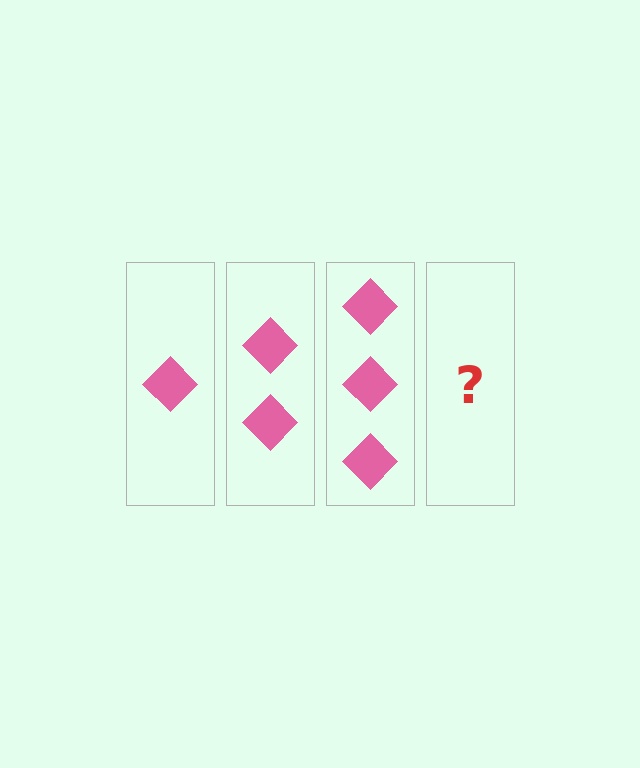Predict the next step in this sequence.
The next step is 4 diamonds.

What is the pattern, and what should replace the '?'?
The pattern is that each step adds one more diamond. The '?' should be 4 diamonds.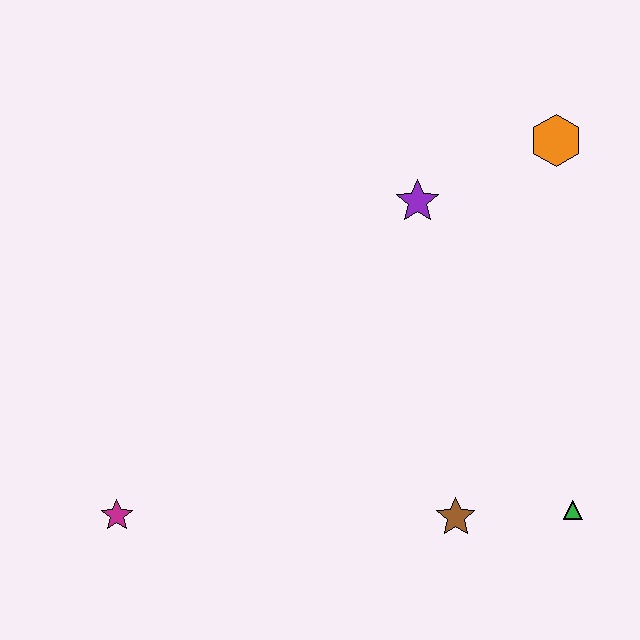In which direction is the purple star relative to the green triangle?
The purple star is above the green triangle.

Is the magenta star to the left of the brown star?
Yes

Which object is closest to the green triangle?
The brown star is closest to the green triangle.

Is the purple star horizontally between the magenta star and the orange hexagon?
Yes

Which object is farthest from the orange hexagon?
The magenta star is farthest from the orange hexagon.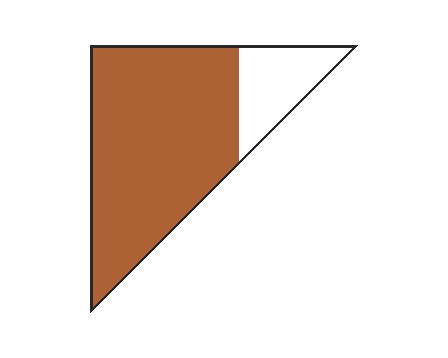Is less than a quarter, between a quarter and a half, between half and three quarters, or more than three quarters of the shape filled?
More than three quarters.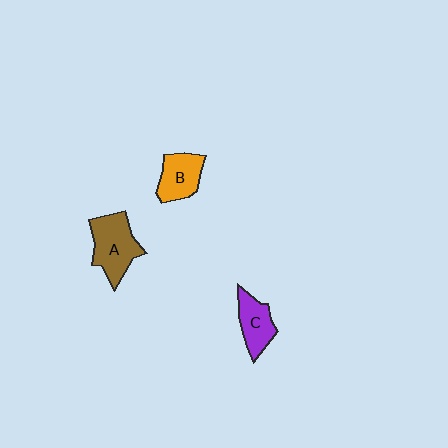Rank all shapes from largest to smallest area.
From largest to smallest: A (brown), B (orange), C (purple).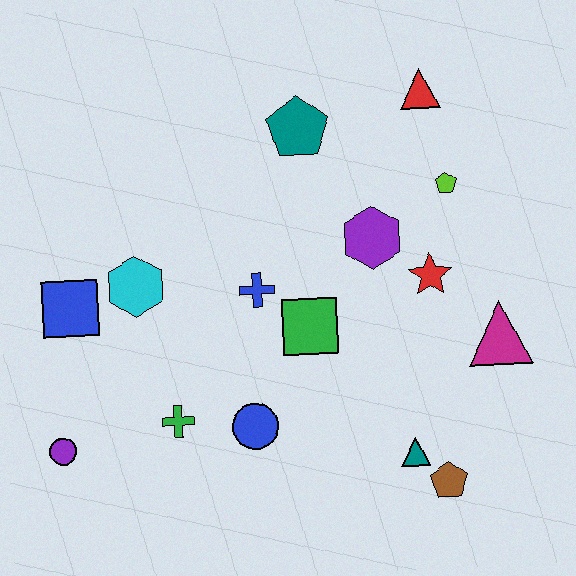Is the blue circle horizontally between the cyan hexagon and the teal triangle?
Yes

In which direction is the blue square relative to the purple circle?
The blue square is above the purple circle.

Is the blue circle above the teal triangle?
Yes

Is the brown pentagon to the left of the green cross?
No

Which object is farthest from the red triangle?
The purple circle is farthest from the red triangle.